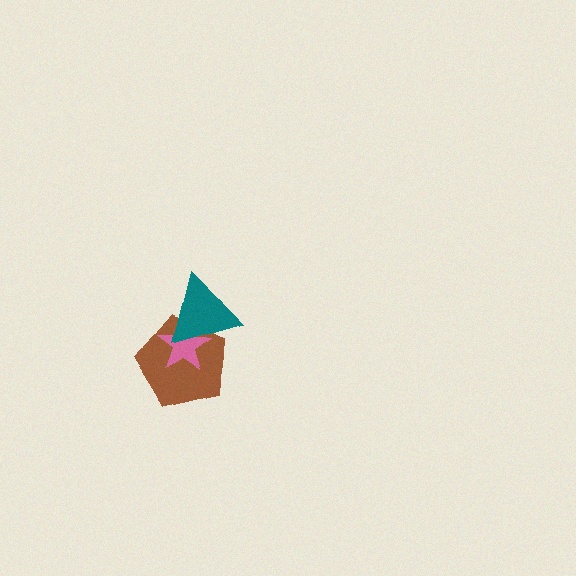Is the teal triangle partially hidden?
No, no other shape covers it.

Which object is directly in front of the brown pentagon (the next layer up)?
The pink star is directly in front of the brown pentagon.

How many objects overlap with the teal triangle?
2 objects overlap with the teal triangle.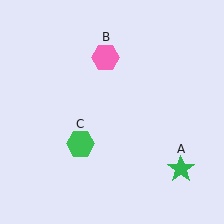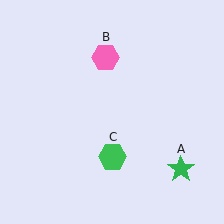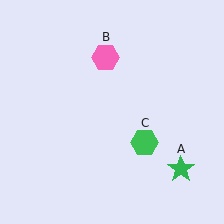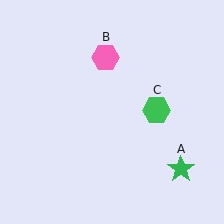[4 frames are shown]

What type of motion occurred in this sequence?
The green hexagon (object C) rotated counterclockwise around the center of the scene.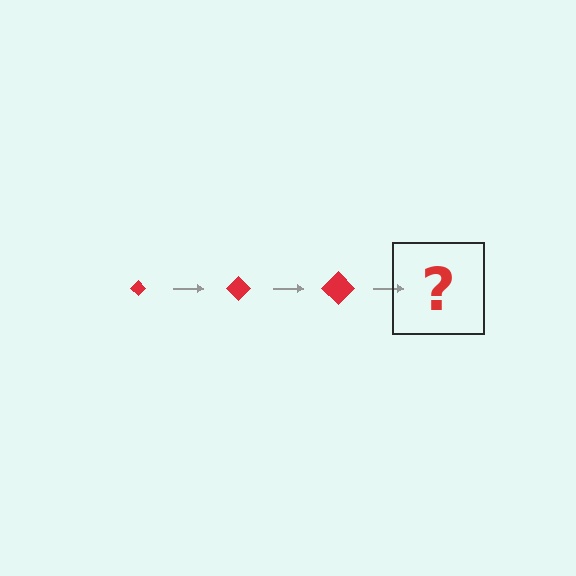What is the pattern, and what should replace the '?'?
The pattern is that the diamond gets progressively larger each step. The '?' should be a red diamond, larger than the previous one.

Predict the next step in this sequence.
The next step is a red diamond, larger than the previous one.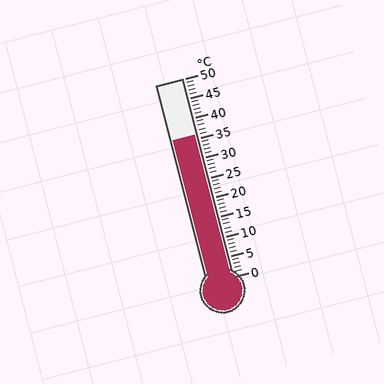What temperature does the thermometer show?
The thermometer shows approximately 36°C.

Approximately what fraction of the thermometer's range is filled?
The thermometer is filled to approximately 70% of its range.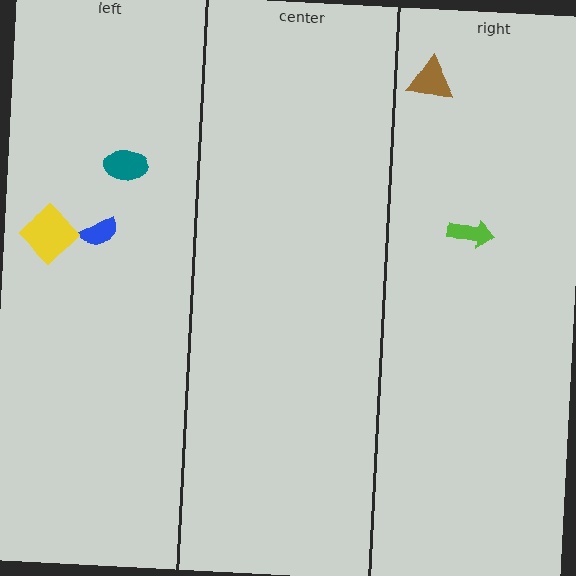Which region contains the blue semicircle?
The left region.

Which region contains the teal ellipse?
The left region.